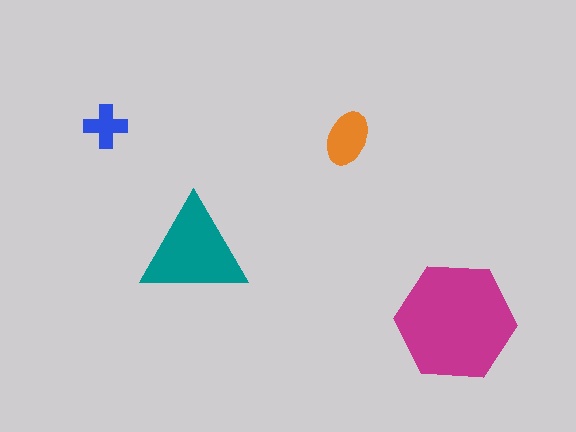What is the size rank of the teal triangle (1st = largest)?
2nd.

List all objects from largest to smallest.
The magenta hexagon, the teal triangle, the orange ellipse, the blue cross.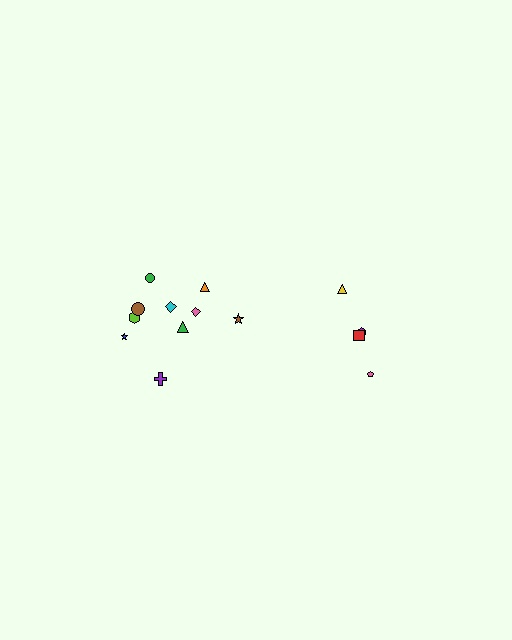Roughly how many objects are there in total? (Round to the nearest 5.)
Roughly 15 objects in total.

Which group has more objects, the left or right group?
The left group.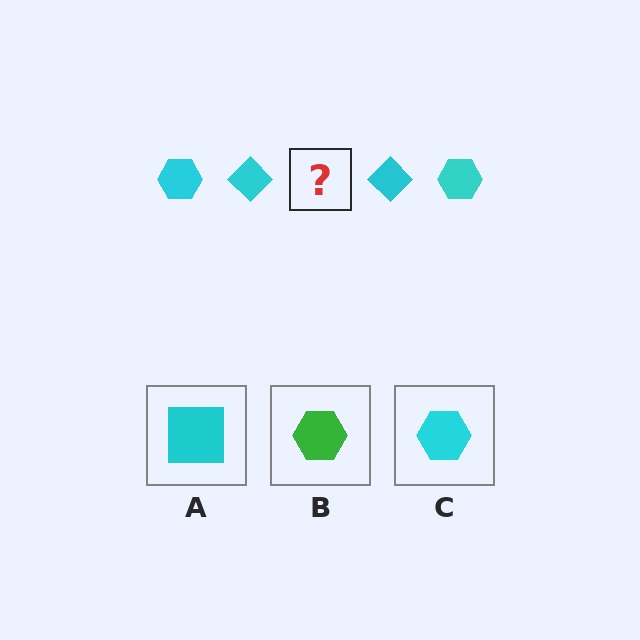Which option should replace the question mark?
Option C.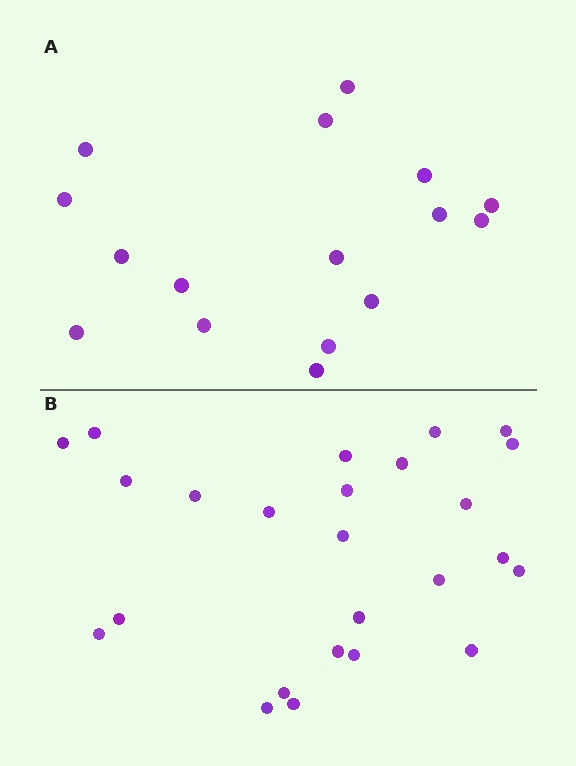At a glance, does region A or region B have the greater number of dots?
Region B (the bottom region) has more dots.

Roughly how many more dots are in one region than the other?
Region B has roughly 8 or so more dots than region A.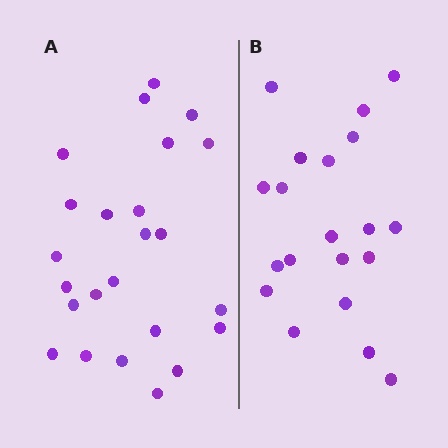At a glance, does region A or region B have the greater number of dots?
Region A (the left region) has more dots.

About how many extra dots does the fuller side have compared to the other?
Region A has about 4 more dots than region B.